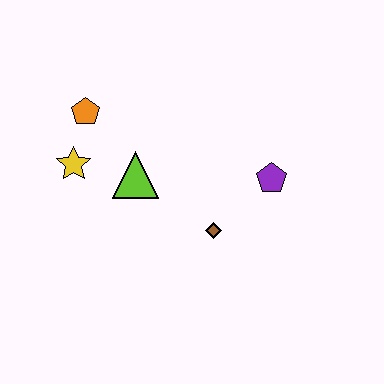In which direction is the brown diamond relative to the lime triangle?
The brown diamond is to the right of the lime triangle.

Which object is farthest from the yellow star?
The purple pentagon is farthest from the yellow star.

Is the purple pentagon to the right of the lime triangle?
Yes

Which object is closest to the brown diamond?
The purple pentagon is closest to the brown diamond.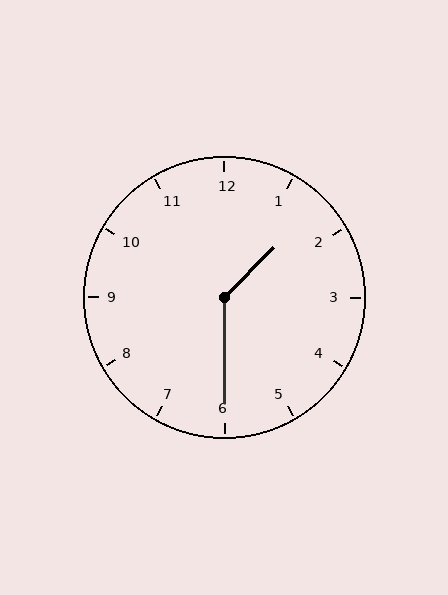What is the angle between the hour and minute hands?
Approximately 135 degrees.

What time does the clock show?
1:30.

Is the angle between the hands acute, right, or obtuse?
It is obtuse.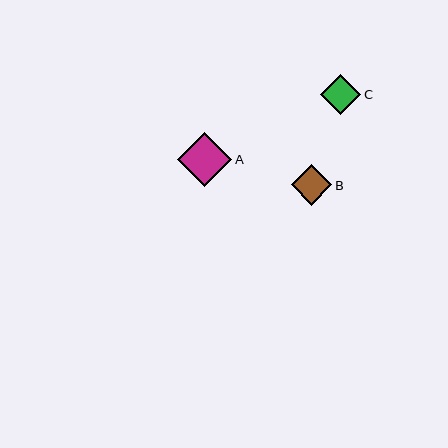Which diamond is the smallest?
Diamond C is the smallest with a size of approximately 40 pixels.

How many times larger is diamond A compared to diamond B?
Diamond A is approximately 1.3 times the size of diamond B.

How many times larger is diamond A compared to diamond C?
Diamond A is approximately 1.4 times the size of diamond C.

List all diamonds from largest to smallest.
From largest to smallest: A, B, C.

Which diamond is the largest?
Diamond A is the largest with a size of approximately 54 pixels.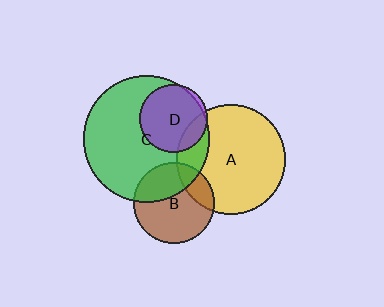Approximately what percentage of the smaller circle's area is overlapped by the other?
Approximately 20%.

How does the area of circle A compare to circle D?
Approximately 2.6 times.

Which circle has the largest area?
Circle C (green).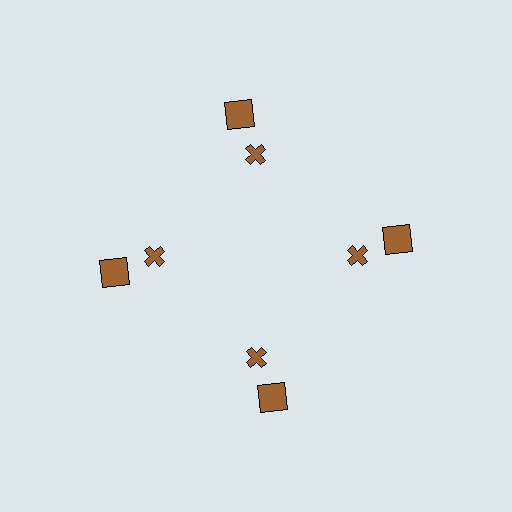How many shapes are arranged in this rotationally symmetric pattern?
There are 8 shapes, arranged in 4 groups of 2.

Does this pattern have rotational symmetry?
Yes, this pattern has 4-fold rotational symmetry. It looks the same after rotating 90 degrees around the center.